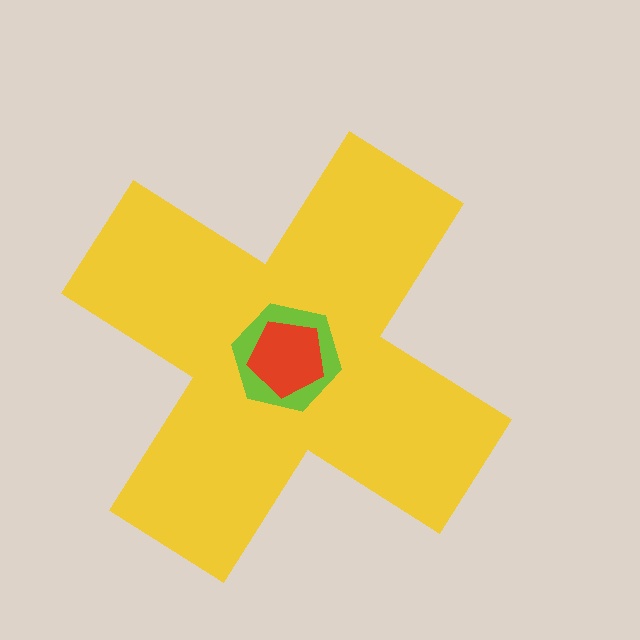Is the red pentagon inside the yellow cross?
Yes.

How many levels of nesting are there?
3.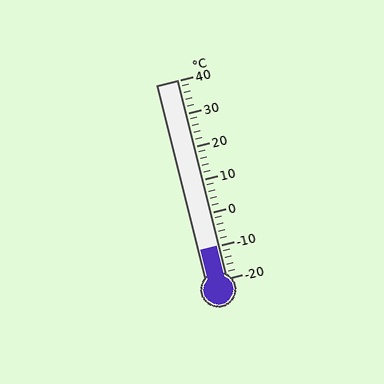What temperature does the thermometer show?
The thermometer shows approximately -10°C.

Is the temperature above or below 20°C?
The temperature is below 20°C.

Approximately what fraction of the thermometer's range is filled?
The thermometer is filled to approximately 15% of its range.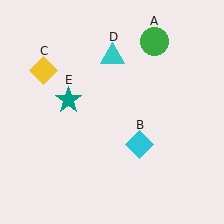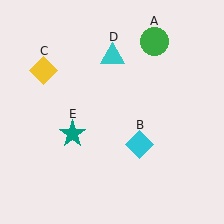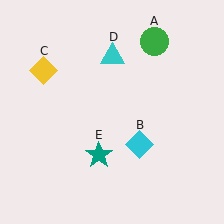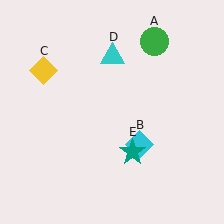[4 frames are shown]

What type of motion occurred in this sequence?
The teal star (object E) rotated counterclockwise around the center of the scene.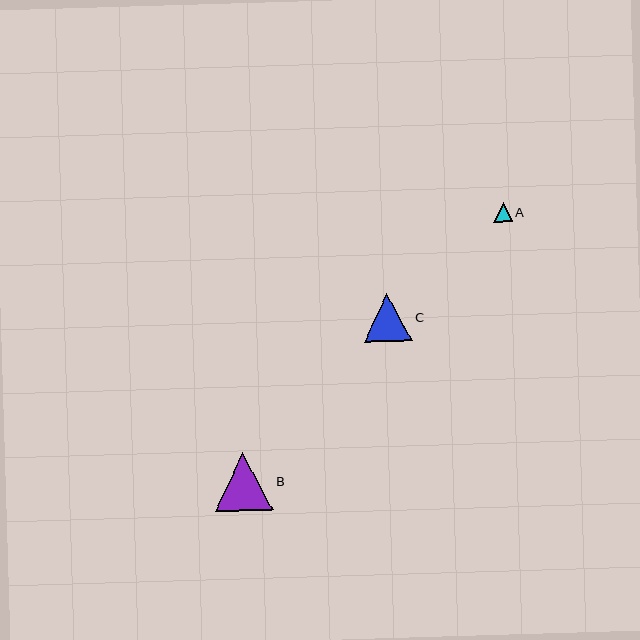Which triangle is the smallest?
Triangle A is the smallest with a size of approximately 18 pixels.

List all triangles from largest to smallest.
From largest to smallest: B, C, A.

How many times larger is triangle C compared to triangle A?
Triangle C is approximately 2.6 times the size of triangle A.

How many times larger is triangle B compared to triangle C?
Triangle B is approximately 1.2 times the size of triangle C.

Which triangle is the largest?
Triangle B is the largest with a size of approximately 58 pixels.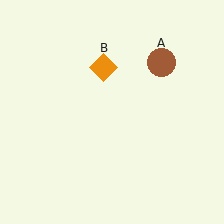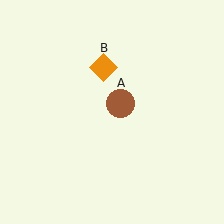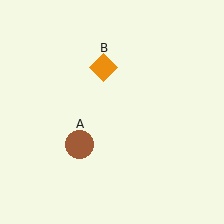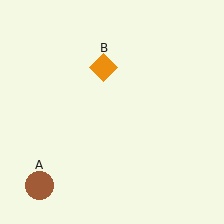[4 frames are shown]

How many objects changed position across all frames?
1 object changed position: brown circle (object A).